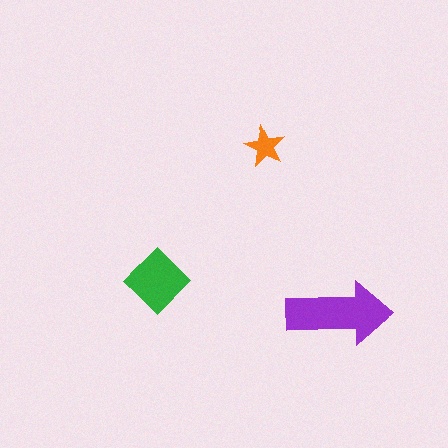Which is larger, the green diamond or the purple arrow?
The purple arrow.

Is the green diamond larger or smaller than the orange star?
Larger.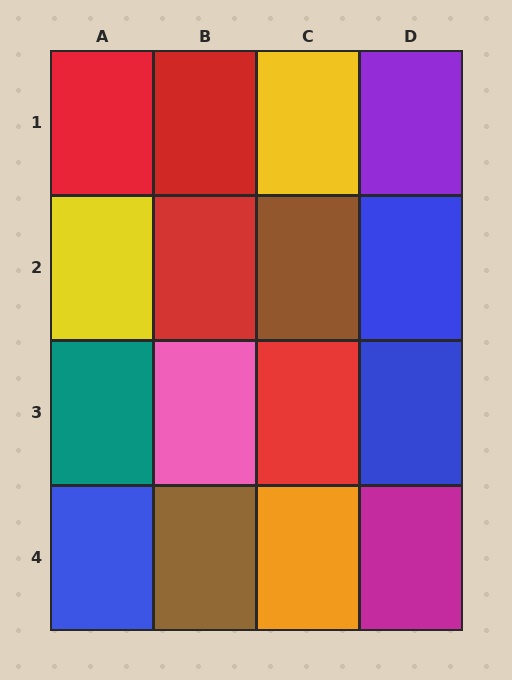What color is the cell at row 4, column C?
Orange.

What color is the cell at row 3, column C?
Red.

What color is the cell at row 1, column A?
Red.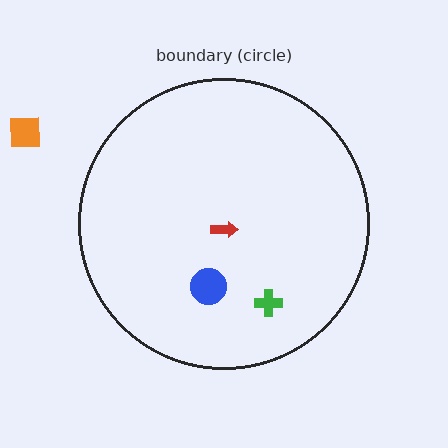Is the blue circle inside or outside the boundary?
Inside.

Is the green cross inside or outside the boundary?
Inside.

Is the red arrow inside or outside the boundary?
Inside.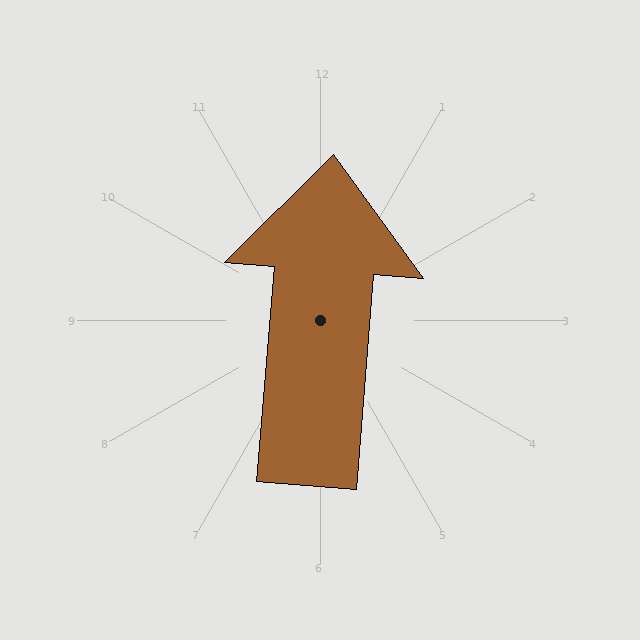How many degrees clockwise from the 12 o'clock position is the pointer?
Approximately 5 degrees.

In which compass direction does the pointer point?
North.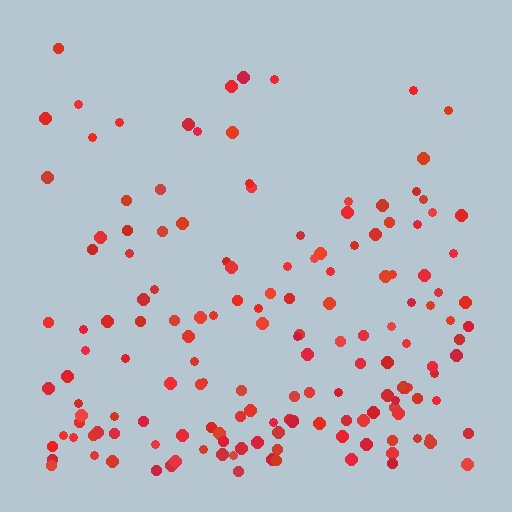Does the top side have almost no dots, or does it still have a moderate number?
Still a moderate number, just noticeably fewer than the bottom.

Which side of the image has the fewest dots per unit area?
The top.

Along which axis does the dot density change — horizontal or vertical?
Vertical.